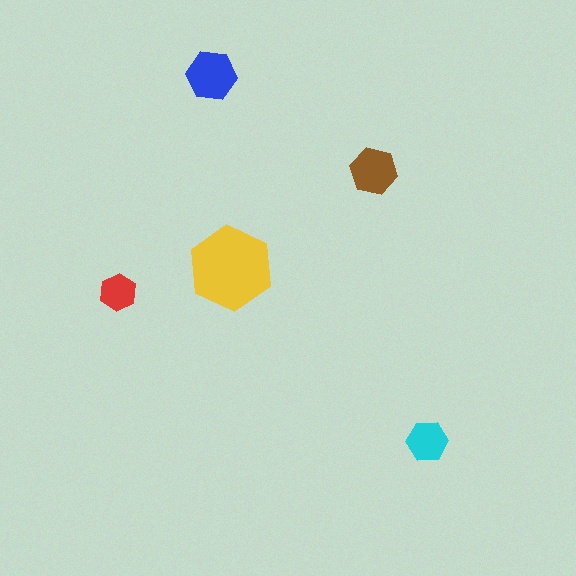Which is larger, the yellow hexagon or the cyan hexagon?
The yellow one.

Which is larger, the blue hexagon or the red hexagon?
The blue one.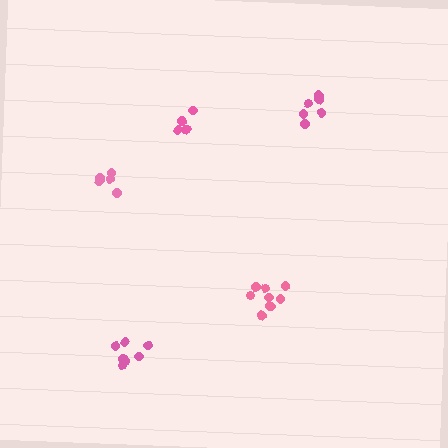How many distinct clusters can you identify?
There are 5 distinct clusters.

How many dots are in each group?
Group 1: 9 dots, Group 2: 5 dots, Group 3: 8 dots, Group 4: 5 dots, Group 5: 6 dots (33 total).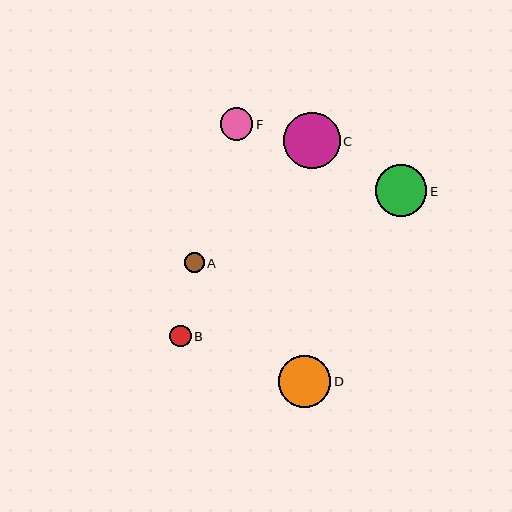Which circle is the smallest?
Circle A is the smallest with a size of approximately 20 pixels.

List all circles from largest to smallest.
From largest to smallest: C, D, E, F, B, A.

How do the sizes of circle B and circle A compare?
Circle B and circle A are approximately the same size.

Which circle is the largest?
Circle C is the largest with a size of approximately 56 pixels.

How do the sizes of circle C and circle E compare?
Circle C and circle E are approximately the same size.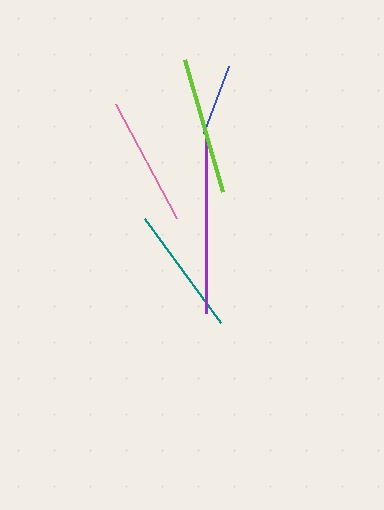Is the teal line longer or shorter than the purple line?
The purple line is longer than the teal line.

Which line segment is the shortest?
The blue line is the shortest at approximately 71 pixels.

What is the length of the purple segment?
The purple segment is approximately 182 pixels long.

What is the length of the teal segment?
The teal segment is approximately 128 pixels long.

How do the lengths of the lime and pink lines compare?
The lime and pink lines are approximately the same length.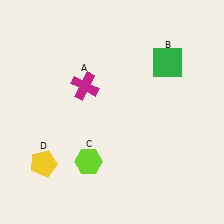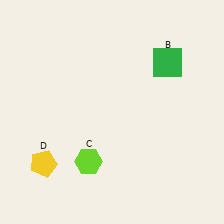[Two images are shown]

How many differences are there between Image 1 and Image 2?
There is 1 difference between the two images.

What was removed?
The magenta cross (A) was removed in Image 2.